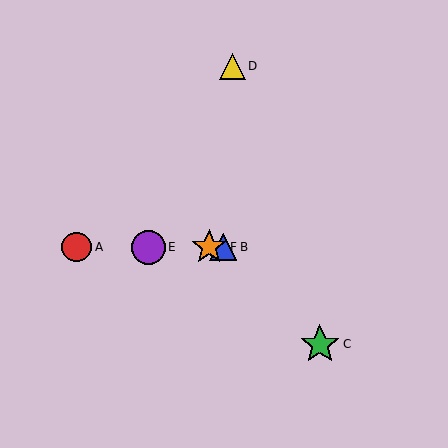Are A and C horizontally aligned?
No, A is at y≈247 and C is at y≈344.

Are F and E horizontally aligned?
Yes, both are at y≈247.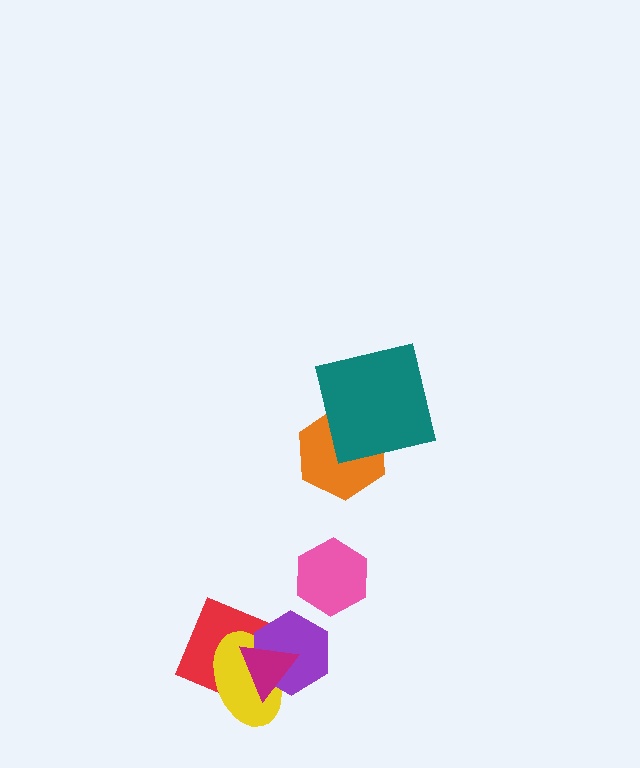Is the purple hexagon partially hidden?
Yes, it is partially covered by another shape.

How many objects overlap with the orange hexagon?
1 object overlaps with the orange hexagon.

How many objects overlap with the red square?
3 objects overlap with the red square.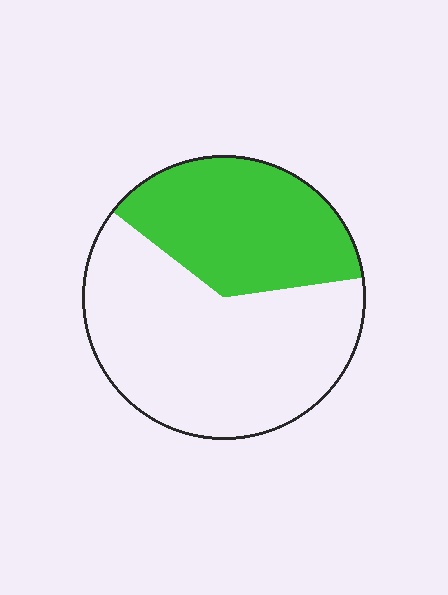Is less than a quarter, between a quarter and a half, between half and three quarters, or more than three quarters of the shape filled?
Between a quarter and a half.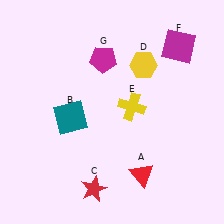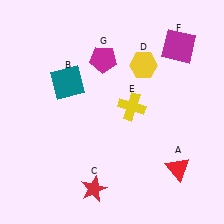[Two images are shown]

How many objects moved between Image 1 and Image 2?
2 objects moved between the two images.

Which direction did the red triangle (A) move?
The red triangle (A) moved right.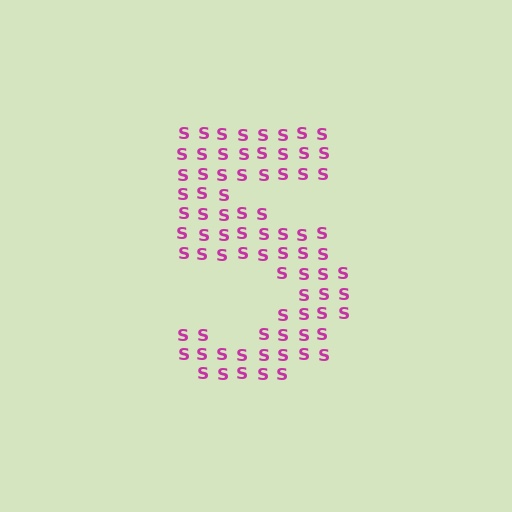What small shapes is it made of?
It is made of small letter S's.